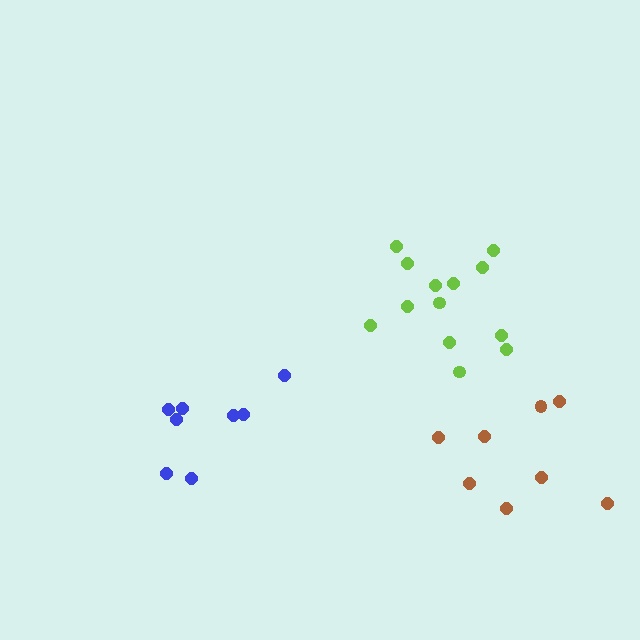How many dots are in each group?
Group 1: 8 dots, Group 2: 13 dots, Group 3: 8 dots (29 total).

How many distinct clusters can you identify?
There are 3 distinct clusters.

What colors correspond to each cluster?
The clusters are colored: brown, lime, blue.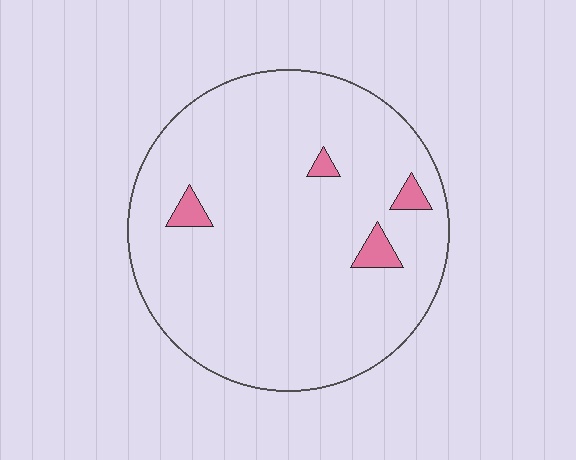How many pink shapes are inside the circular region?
4.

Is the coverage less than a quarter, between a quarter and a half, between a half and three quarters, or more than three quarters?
Less than a quarter.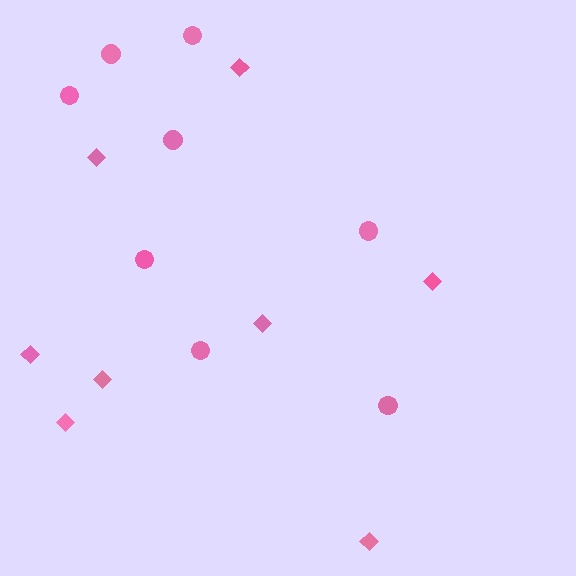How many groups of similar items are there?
There are 2 groups: one group of diamonds (8) and one group of circles (8).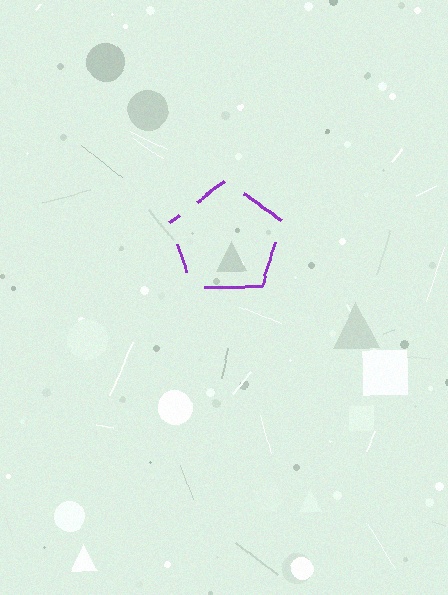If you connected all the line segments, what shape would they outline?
They would outline a pentagon.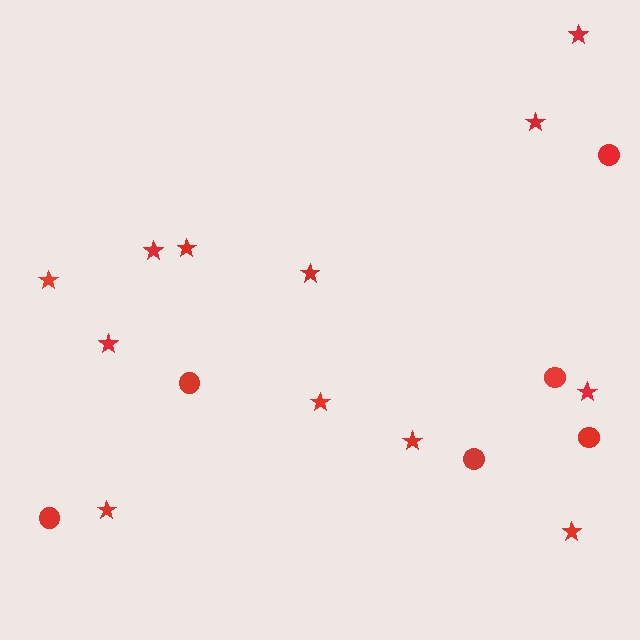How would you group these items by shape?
There are 2 groups: one group of circles (6) and one group of stars (12).